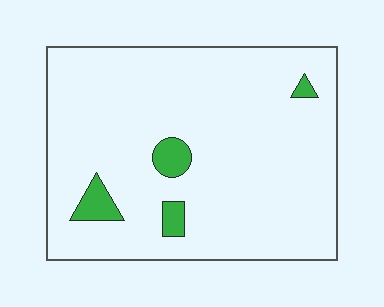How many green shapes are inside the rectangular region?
4.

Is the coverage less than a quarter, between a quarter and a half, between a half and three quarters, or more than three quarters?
Less than a quarter.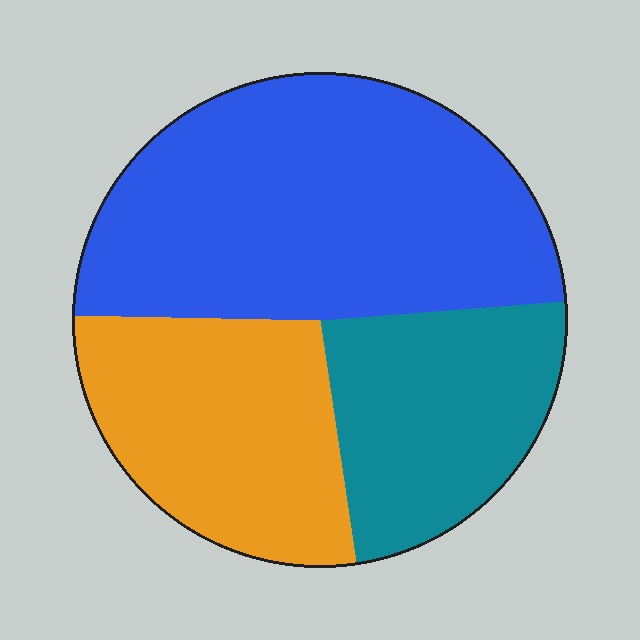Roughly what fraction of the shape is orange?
Orange takes up between a sixth and a third of the shape.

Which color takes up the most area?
Blue, at roughly 50%.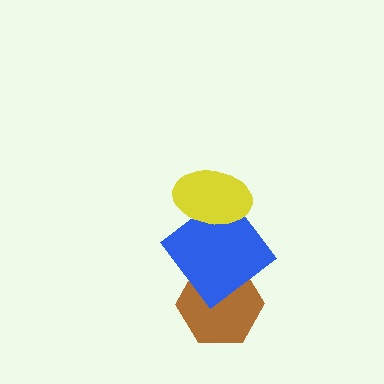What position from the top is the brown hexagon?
The brown hexagon is 3rd from the top.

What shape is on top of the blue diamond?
The yellow ellipse is on top of the blue diamond.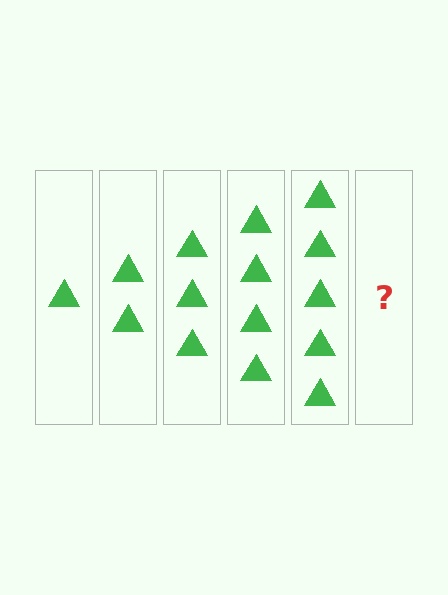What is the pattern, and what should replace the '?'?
The pattern is that each step adds one more triangle. The '?' should be 6 triangles.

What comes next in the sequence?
The next element should be 6 triangles.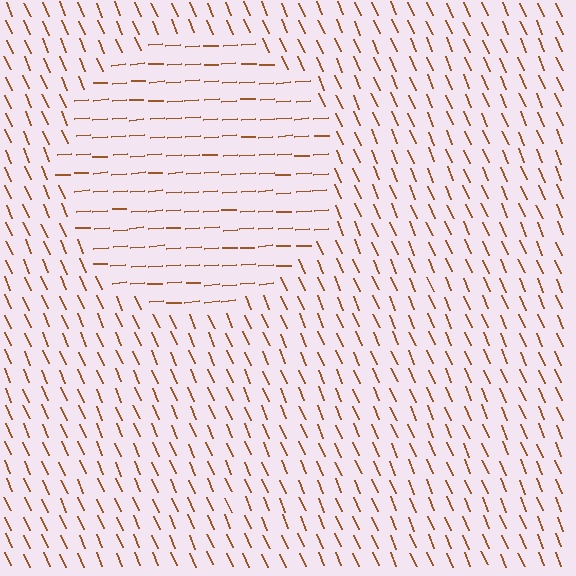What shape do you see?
I see a circle.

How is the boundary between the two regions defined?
The boundary is defined purely by a change in line orientation (approximately 70 degrees difference). All lines are the same color and thickness.